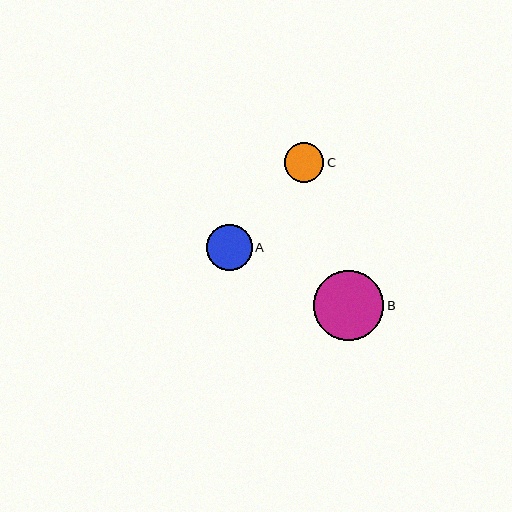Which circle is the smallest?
Circle C is the smallest with a size of approximately 40 pixels.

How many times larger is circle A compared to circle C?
Circle A is approximately 1.2 times the size of circle C.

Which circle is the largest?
Circle B is the largest with a size of approximately 70 pixels.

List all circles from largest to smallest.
From largest to smallest: B, A, C.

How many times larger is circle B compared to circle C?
Circle B is approximately 1.8 times the size of circle C.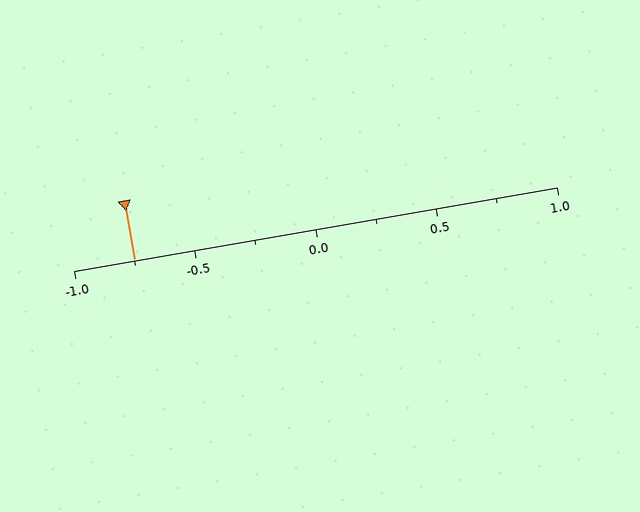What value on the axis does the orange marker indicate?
The marker indicates approximately -0.75.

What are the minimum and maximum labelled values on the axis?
The axis runs from -1.0 to 1.0.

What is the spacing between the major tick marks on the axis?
The major ticks are spaced 0.5 apart.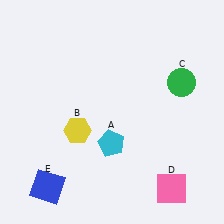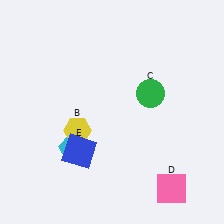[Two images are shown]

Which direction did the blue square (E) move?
The blue square (E) moved up.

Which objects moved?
The objects that moved are: the cyan pentagon (A), the green circle (C), the blue square (E).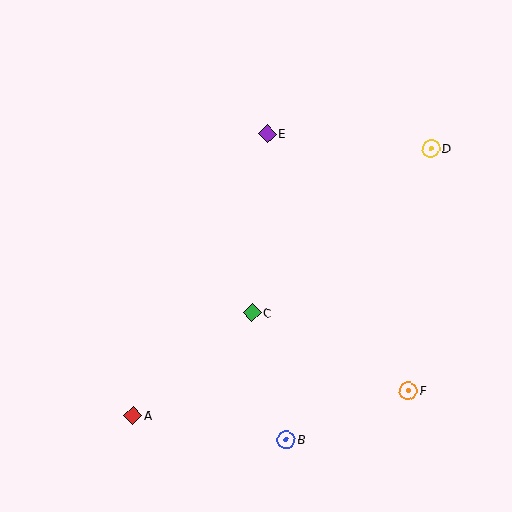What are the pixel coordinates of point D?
Point D is at (431, 149).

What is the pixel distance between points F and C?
The distance between F and C is 175 pixels.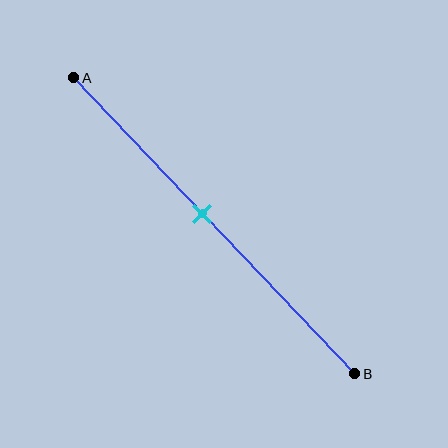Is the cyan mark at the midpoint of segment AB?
No, the mark is at about 45% from A, not at the 50% midpoint.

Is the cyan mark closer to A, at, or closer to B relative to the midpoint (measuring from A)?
The cyan mark is closer to point A than the midpoint of segment AB.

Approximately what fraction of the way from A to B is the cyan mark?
The cyan mark is approximately 45% of the way from A to B.